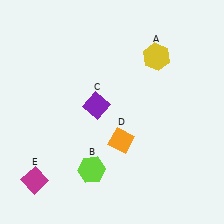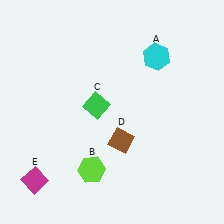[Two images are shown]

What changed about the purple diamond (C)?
In Image 1, C is purple. In Image 2, it changed to green.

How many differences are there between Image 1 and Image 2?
There are 3 differences between the two images.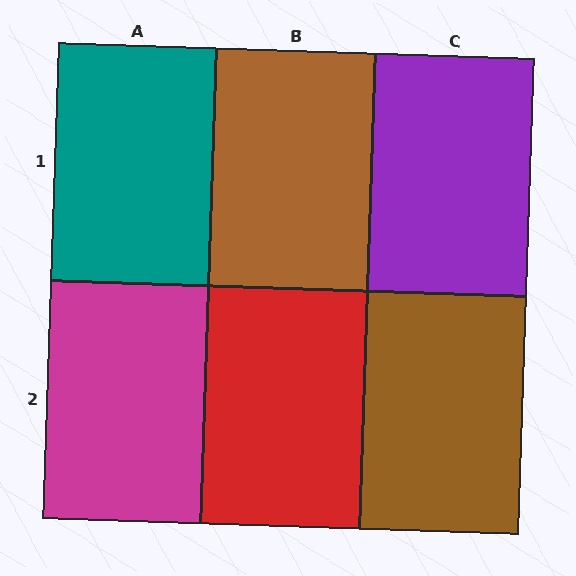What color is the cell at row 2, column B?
Red.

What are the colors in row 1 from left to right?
Teal, brown, purple.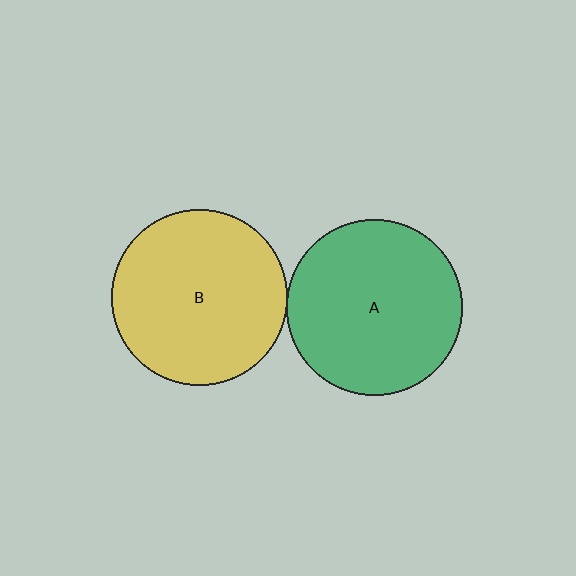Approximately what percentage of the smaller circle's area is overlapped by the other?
Approximately 5%.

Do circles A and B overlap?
Yes.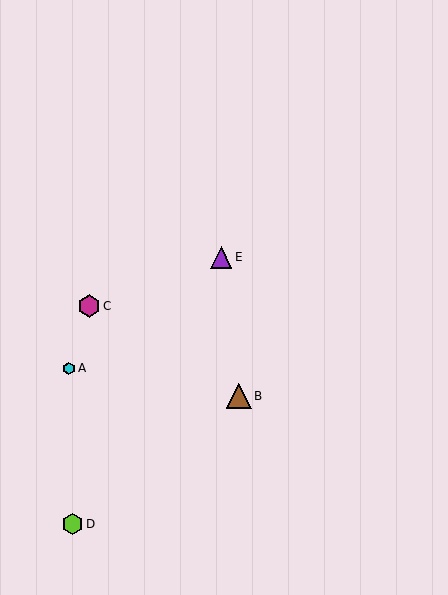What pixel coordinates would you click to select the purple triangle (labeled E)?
Click at (221, 257) to select the purple triangle E.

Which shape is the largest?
The brown triangle (labeled B) is the largest.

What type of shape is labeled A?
Shape A is a cyan hexagon.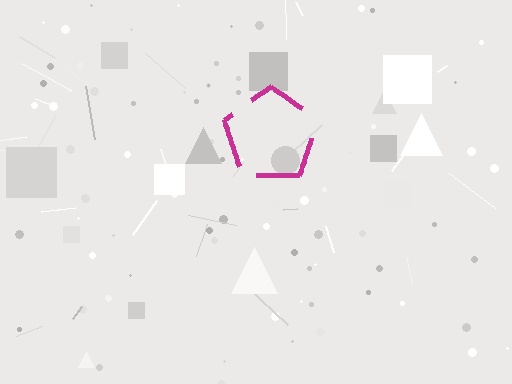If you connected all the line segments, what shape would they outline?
They would outline a pentagon.